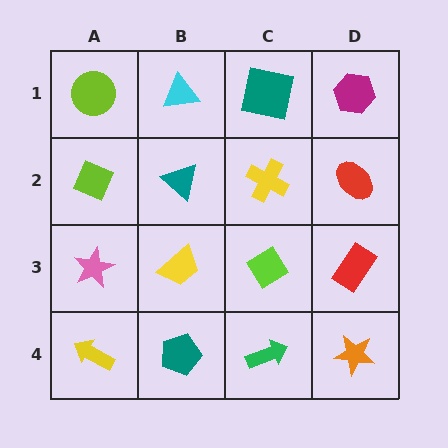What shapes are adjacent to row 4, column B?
A yellow trapezoid (row 3, column B), a yellow arrow (row 4, column A), a green arrow (row 4, column C).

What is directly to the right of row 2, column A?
A teal triangle.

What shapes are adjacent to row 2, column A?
A lime circle (row 1, column A), a pink star (row 3, column A), a teal triangle (row 2, column B).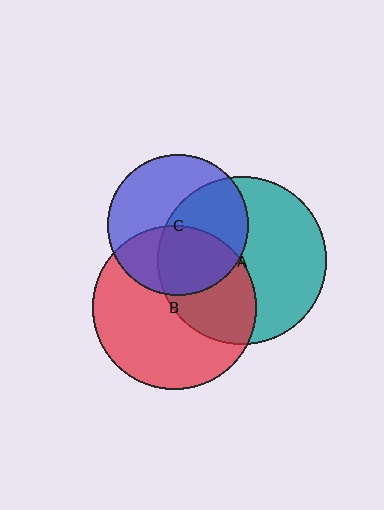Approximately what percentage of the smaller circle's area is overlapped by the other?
Approximately 40%.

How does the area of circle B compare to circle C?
Approximately 1.3 times.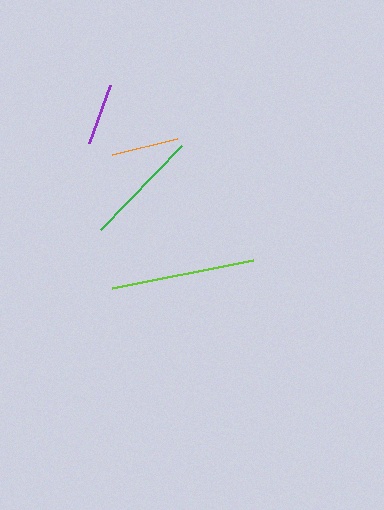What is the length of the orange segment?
The orange segment is approximately 67 pixels long.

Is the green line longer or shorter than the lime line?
The lime line is longer than the green line.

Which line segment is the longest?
The lime line is the longest at approximately 144 pixels.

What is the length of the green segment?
The green segment is approximately 117 pixels long.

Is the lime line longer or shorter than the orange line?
The lime line is longer than the orange line.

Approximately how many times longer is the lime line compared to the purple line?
The lime line is approximately 2.3 times the length of the purple line.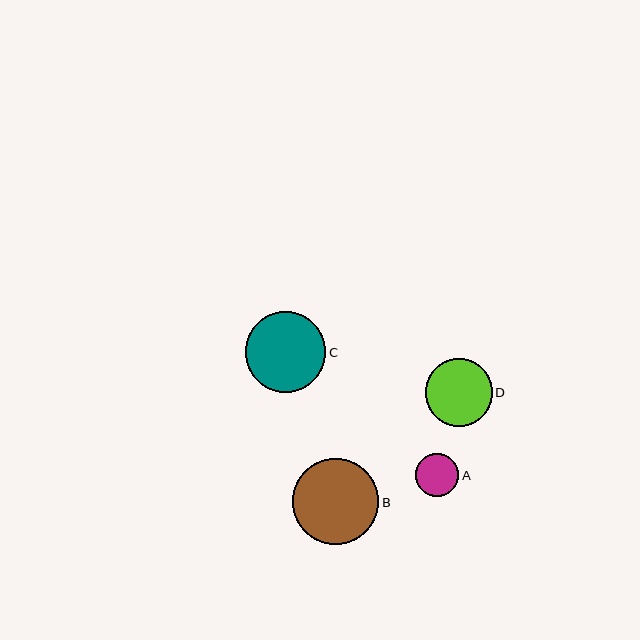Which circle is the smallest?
Circle A is the smallest with a size of approximately 43 pixels.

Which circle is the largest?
Circle B is the largest with a size of approximately 86 pixels.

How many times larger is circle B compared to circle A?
Circle B is approximately 2.0 times the size of circle A.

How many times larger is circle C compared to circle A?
Circle C is approximately 1.9 times the size of circle A.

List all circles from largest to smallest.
From largest to smallest: B, C, D, A.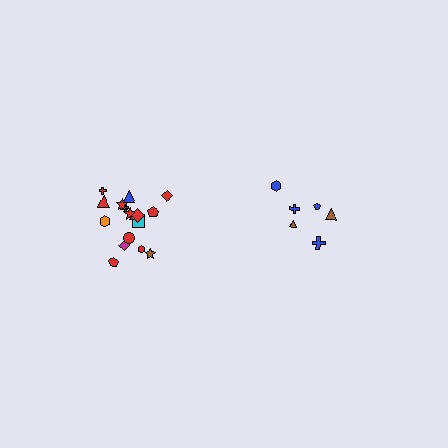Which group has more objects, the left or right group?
The left group.